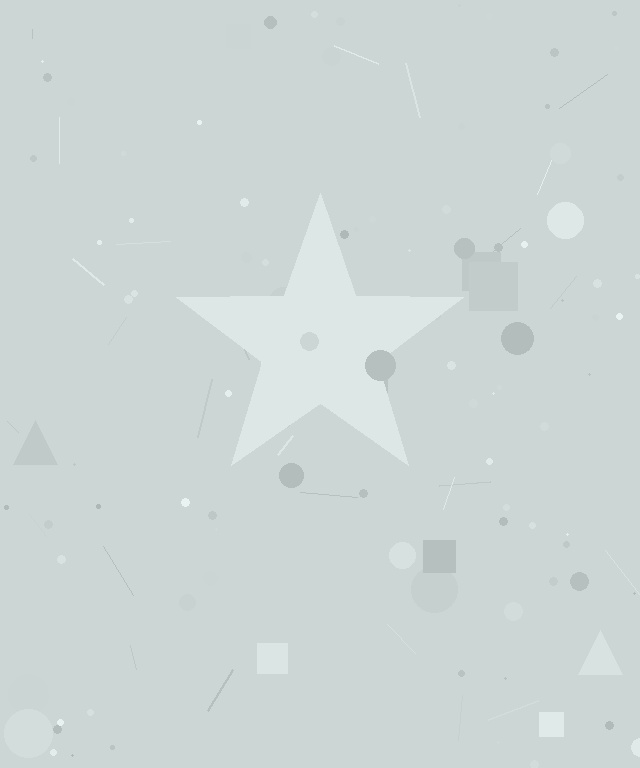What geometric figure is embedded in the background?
A star is embedded in the background.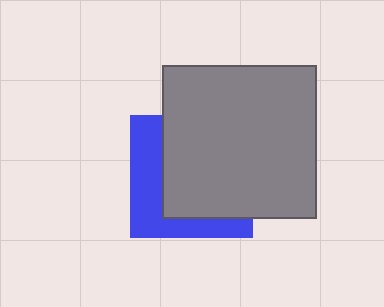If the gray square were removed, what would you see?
You would see the complete blue square.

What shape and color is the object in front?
The object in front is a gray square.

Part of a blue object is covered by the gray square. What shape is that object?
It is a square.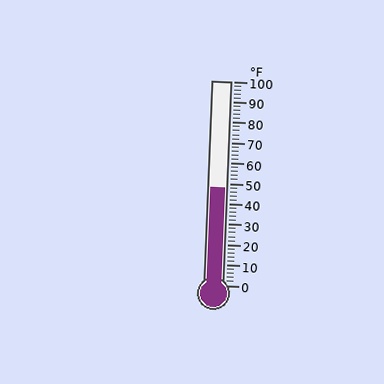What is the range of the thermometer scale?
The thermometer scale ranges from 0°F to 100°F.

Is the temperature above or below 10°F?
The temperature is above 10°F.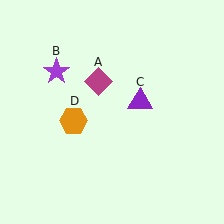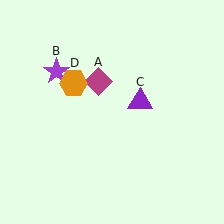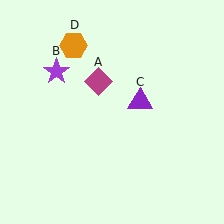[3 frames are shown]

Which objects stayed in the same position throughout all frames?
Magenta diamond (object A) and purple star (object B) and purple triangle (object C) remained stationary.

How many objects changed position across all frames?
1 object changed position: orange hexagon (object D).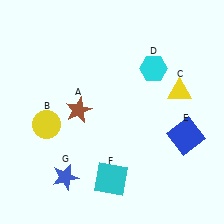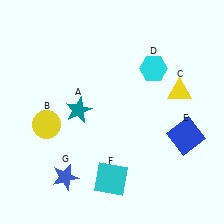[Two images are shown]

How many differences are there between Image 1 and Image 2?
There is 1 difference between the two images.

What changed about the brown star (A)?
In Image 1, A is brown. In Image 2, it changed to teal.